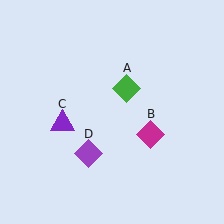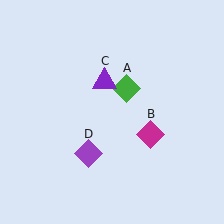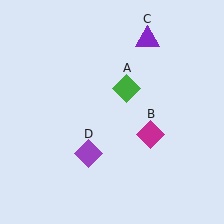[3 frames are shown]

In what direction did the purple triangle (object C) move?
The purple triangle (object C) moved up and to the right.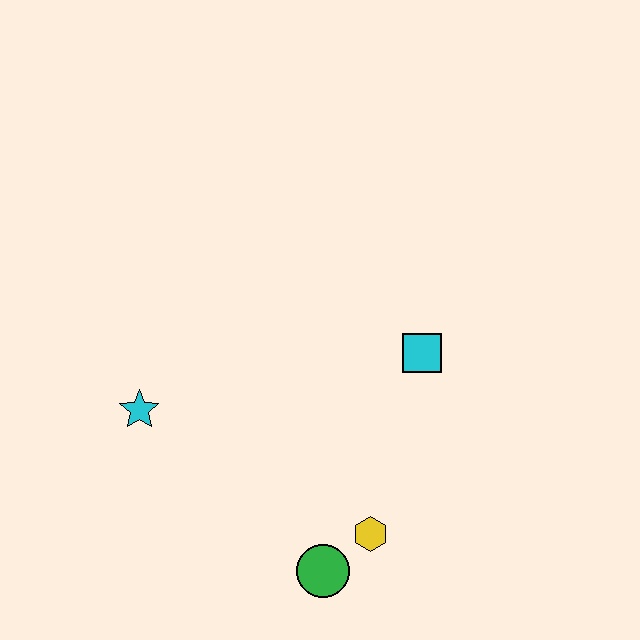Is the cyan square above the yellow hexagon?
Yes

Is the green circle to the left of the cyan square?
Yes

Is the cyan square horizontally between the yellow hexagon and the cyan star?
No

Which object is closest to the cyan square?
The yellow hexagon is closest to the cyan square.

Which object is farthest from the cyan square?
The cyan star is farthest from the cyan square.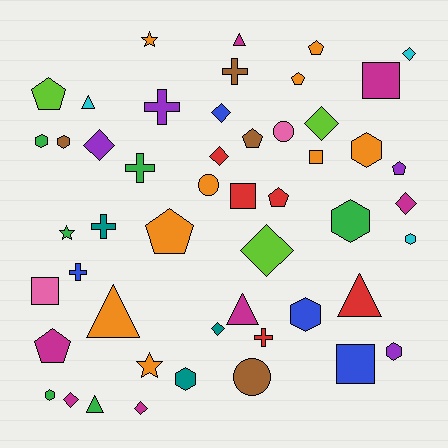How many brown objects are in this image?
There are 4 brown objects.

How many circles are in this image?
There are 3 circles.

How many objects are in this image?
There are 50 objects.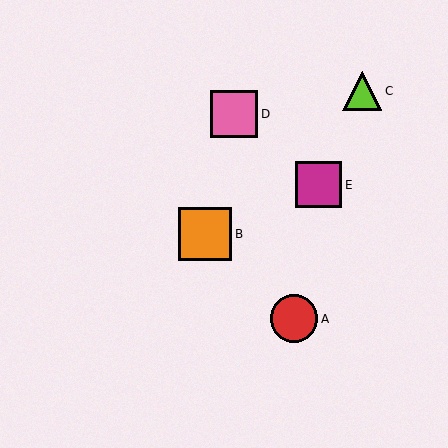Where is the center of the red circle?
The center of the red circle is at (294, 319).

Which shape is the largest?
The orange square (labeled B) is the largest.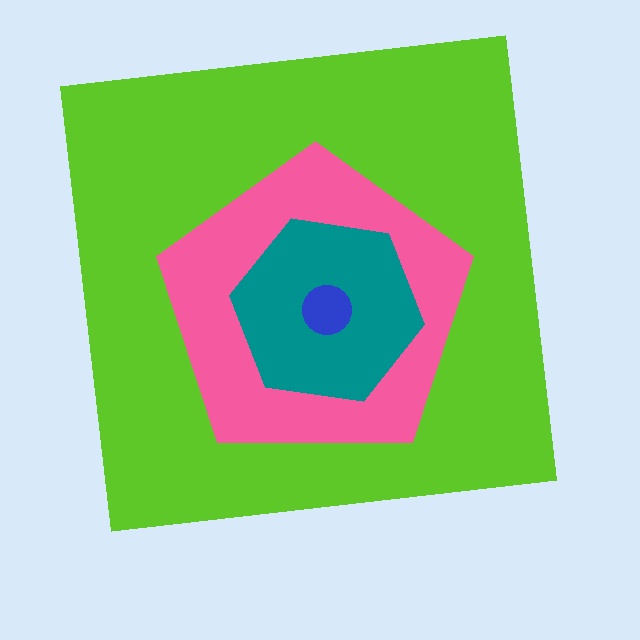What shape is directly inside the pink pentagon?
The teal hexagon.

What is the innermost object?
The blue circle.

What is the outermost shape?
The lime square.